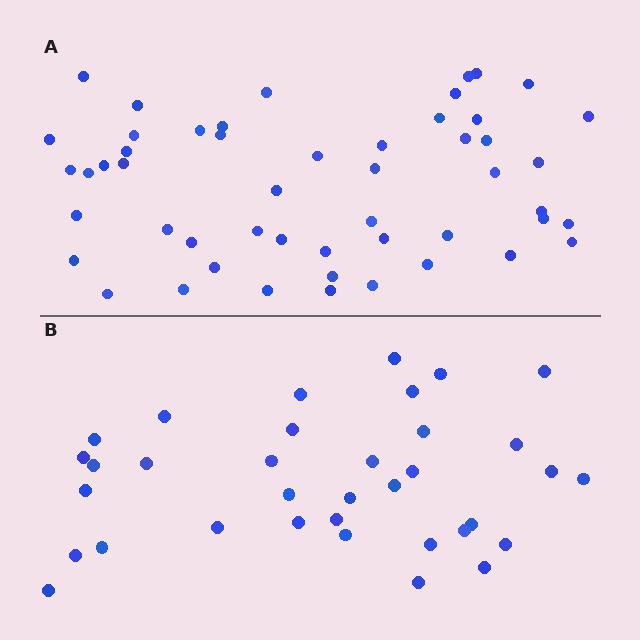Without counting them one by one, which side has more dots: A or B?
Region A (the top region) has more dots.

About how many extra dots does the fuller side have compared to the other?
Region A has approximately 15 more dots than region B.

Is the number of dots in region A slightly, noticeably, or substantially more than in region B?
Region A has substantially more. The ratio is roughly 1.5 to 1.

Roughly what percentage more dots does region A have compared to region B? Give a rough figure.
About 45% more.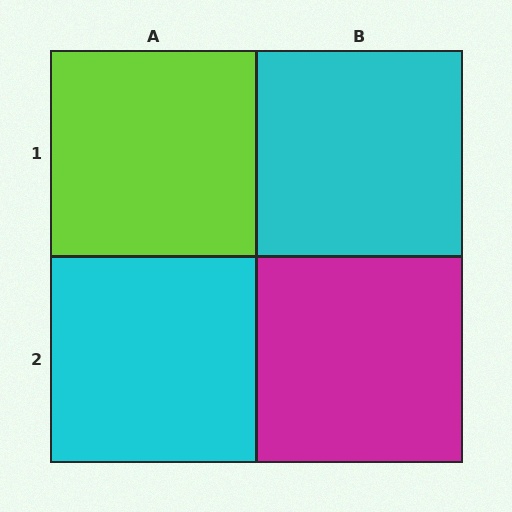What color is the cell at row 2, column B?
Magenta.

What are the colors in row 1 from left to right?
Lime, cyan.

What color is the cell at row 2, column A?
Cyan.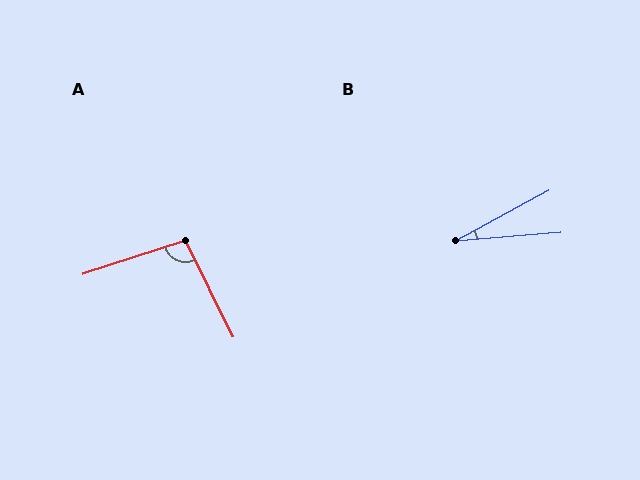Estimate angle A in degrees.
Approximately 98 degrees.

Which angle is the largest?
A, at approximately 98 degrees.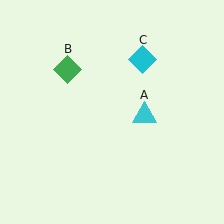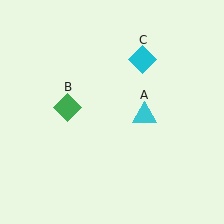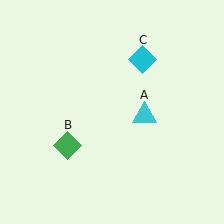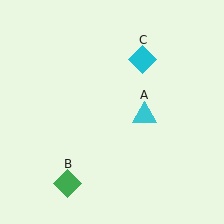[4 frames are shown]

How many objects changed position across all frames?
1 object changed position: green diamond (object B).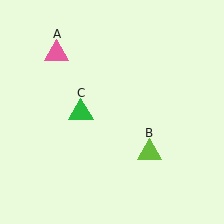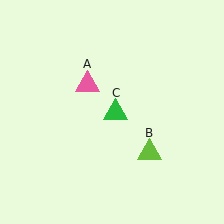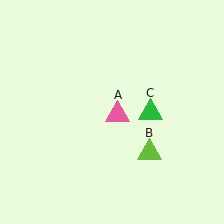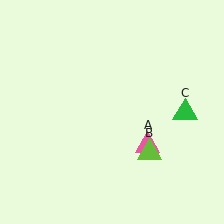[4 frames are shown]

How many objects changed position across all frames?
2 objects changed position: pink triangle (object A), green triangle (object C).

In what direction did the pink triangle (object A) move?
The pink triangle (object A) moved down and to the right.